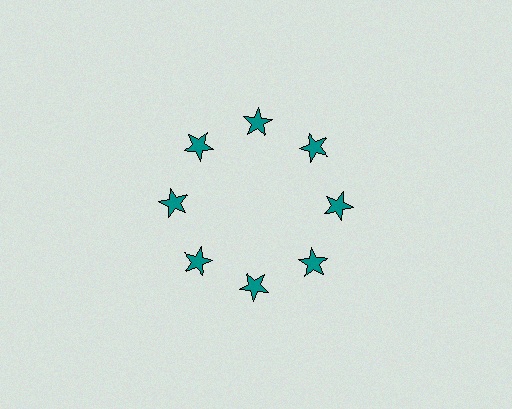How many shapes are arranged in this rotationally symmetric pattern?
There are 8 shapes, arranged in 8 groups of 1.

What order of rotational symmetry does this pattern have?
This pattern has 8-fold rotational symmetry.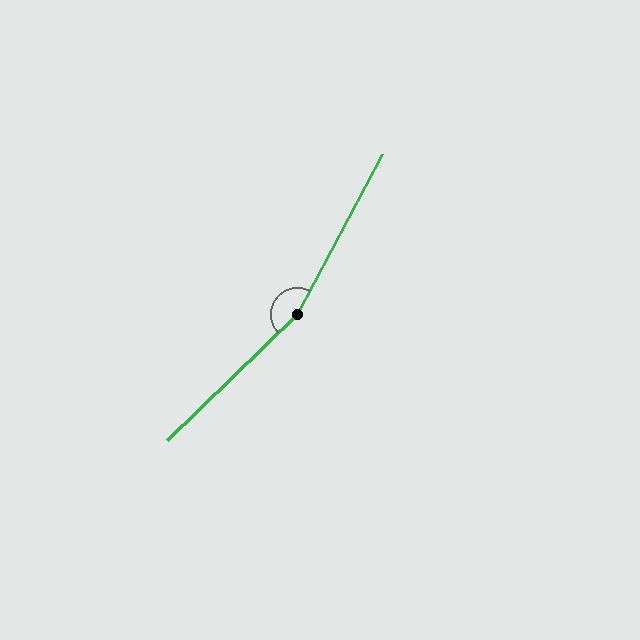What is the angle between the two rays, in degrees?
Approximately 162 degrees.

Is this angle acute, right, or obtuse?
It is obtuse.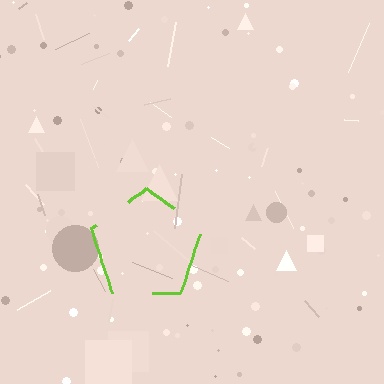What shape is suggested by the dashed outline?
The dashed outline suggests a pentagon.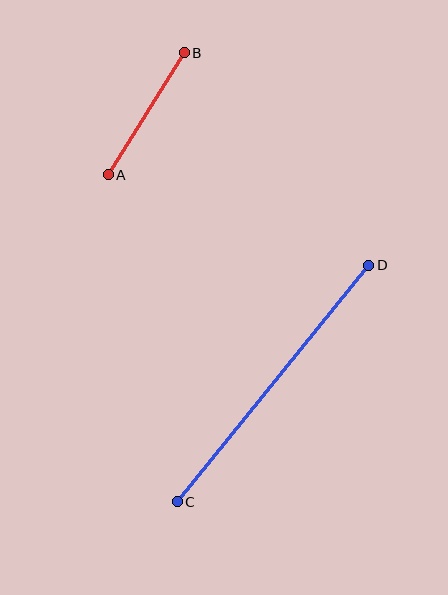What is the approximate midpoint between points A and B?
The midpoint is at approximately (146, 114) pixels.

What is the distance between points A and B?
The distance is approximately 144 pixels.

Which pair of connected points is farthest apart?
Points C and D are farthest apart.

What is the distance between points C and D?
The distance is approximately 304 pixels.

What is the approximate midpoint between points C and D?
The midpoint is at approximately (273, 384) pixels.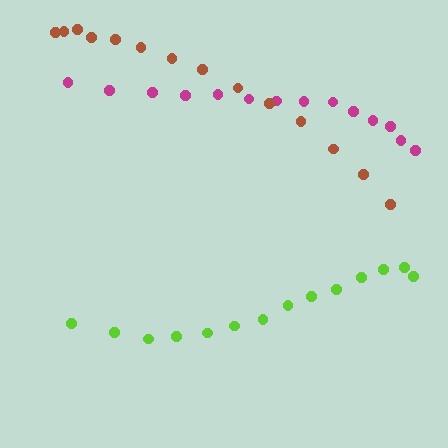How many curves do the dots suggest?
There are 3 distinct paths.